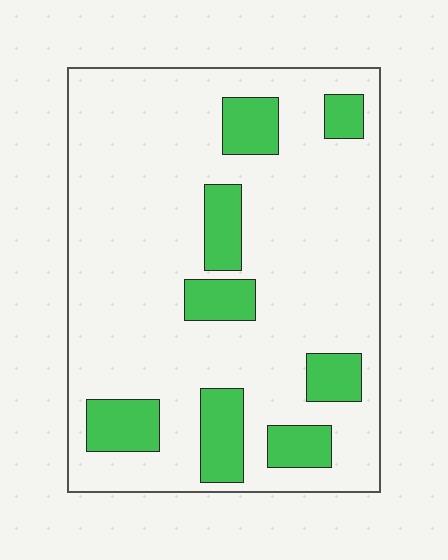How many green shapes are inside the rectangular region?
8.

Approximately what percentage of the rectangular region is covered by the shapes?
Approximately 20%.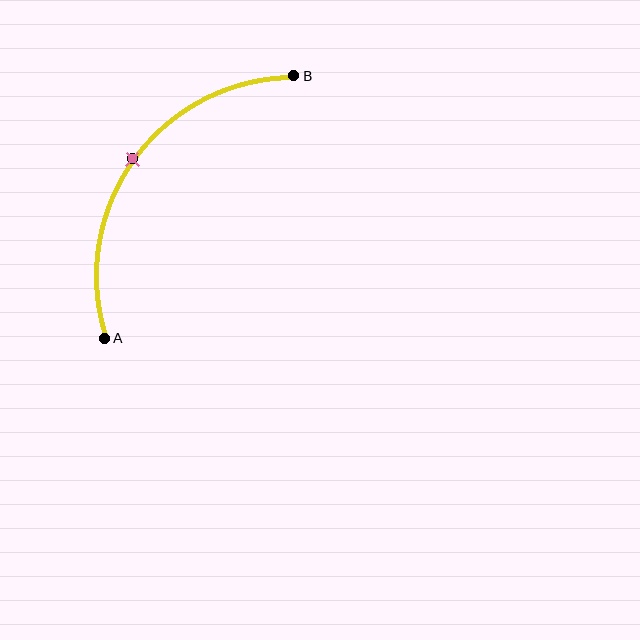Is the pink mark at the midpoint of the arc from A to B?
Yes. The pink mark lies on the arc at equal arc-length from both A and B — it is the arc midpoint.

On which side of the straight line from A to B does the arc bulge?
The arc bulges above and to the left of the straight line connecting A and B.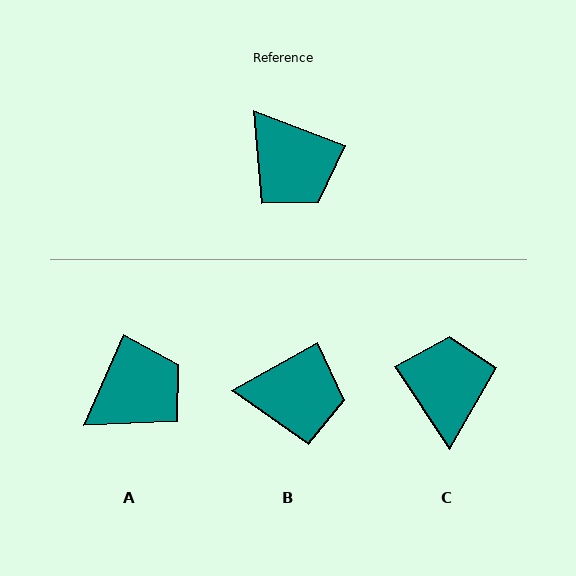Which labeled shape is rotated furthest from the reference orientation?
C, about 145 degrees away.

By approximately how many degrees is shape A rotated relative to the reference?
Approximately 87 degrees counter-clockwise.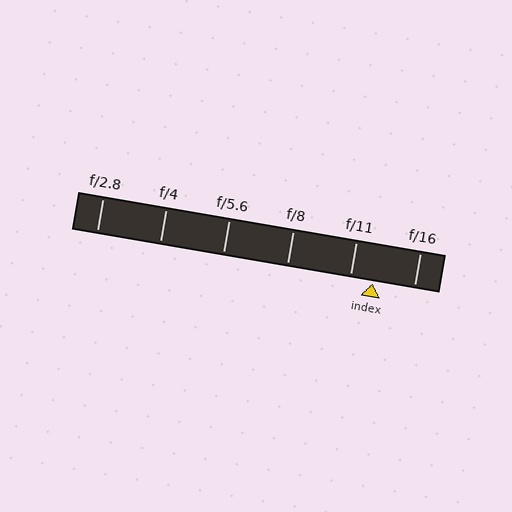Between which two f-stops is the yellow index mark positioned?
The index mark is between f/11 and f/16.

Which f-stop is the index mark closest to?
The index mark is closest to f/11.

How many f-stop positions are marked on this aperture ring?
There are 6 f-stop positions marked.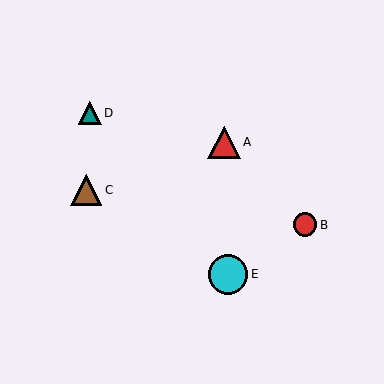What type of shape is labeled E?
Shape E is a cyan circle.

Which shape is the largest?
The cyan circle (labeled E) is the largest.